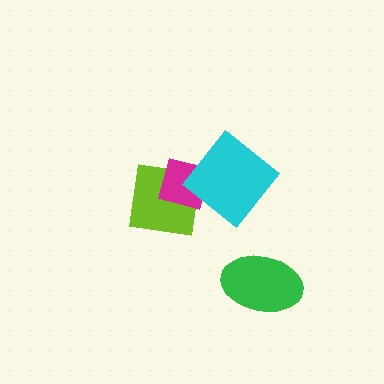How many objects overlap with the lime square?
2 objects overlap with the lime square.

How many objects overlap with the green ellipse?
0 objects overlap with the green ellipse.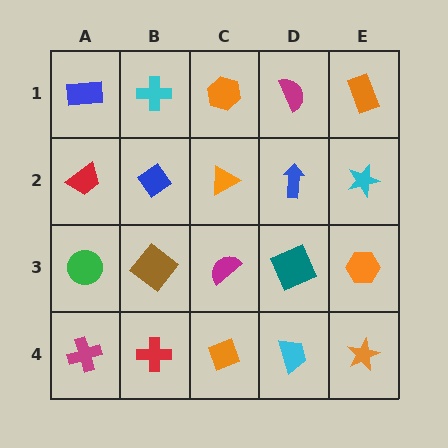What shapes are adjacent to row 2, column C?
An orange hexagon (row 1, column C), a magenta semicircle (row 3, column C), a blue diamond (row 2, column B), a blue arrow (row 2, column D).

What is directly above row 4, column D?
A teal square.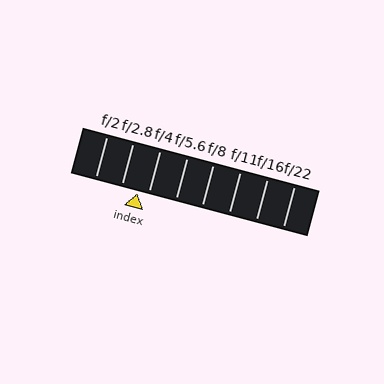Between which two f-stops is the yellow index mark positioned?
The index mark is between f/2.8 and f/4.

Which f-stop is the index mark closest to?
The index mark is closest to f/4.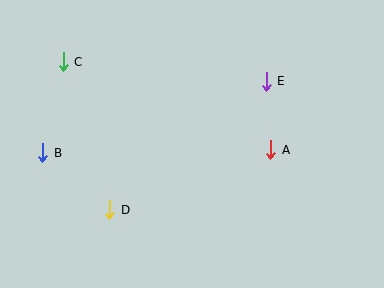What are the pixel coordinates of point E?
Point E is at (266, 81).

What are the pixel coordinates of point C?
Point C is at (63, 62).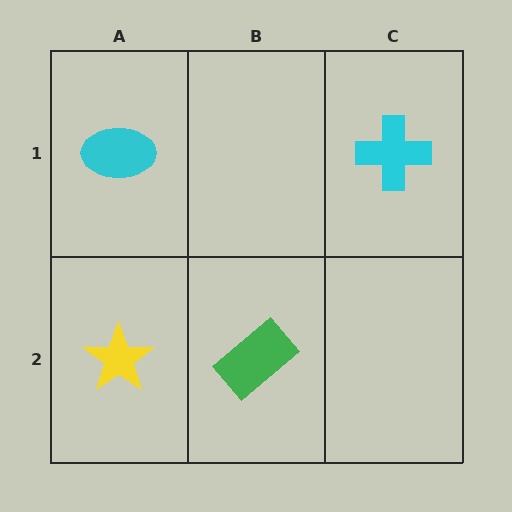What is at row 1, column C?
A cyan cross.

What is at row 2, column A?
A yellow star.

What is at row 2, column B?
A green rectangle.